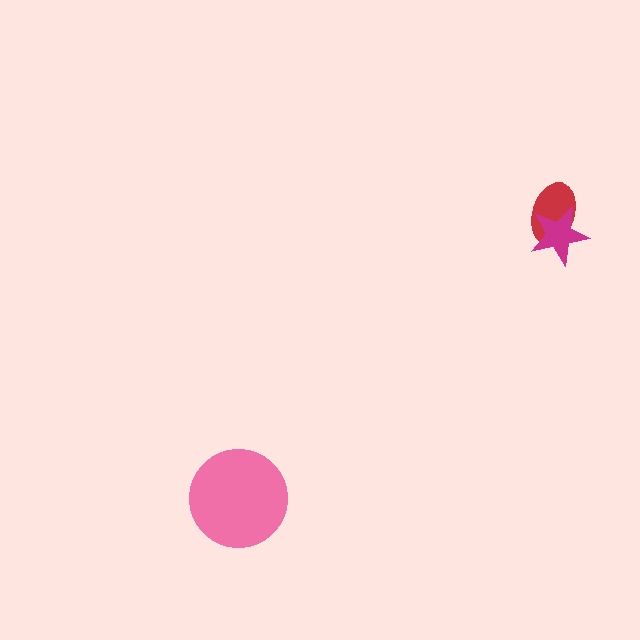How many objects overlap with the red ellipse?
1 object overlaps with the red ellipse.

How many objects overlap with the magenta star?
1 object overlaps with the magenta star.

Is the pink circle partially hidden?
No, no other shape covers it.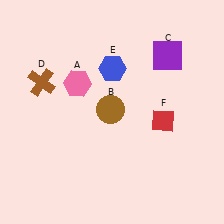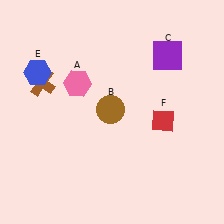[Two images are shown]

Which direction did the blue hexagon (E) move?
The blue hexagon (E) moved left.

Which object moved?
The blue hexagon (E) moved left.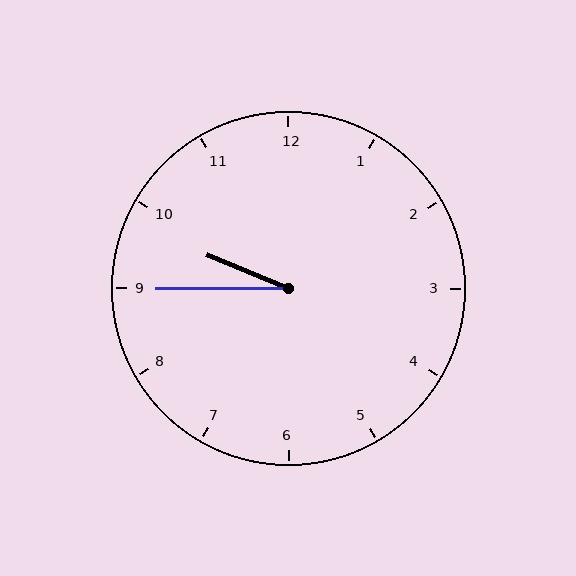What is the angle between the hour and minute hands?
Approximately 22 degrees.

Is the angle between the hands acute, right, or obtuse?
It is acute.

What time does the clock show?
9:45.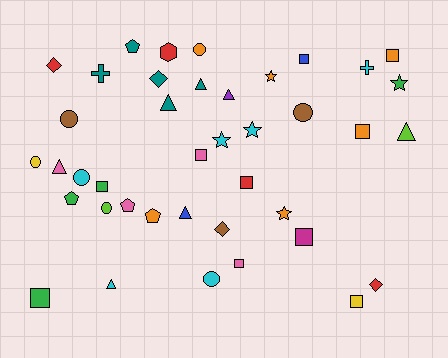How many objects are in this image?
There are 40 objects.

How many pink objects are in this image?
There are 4 pink objects.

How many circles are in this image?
There are 7 circles.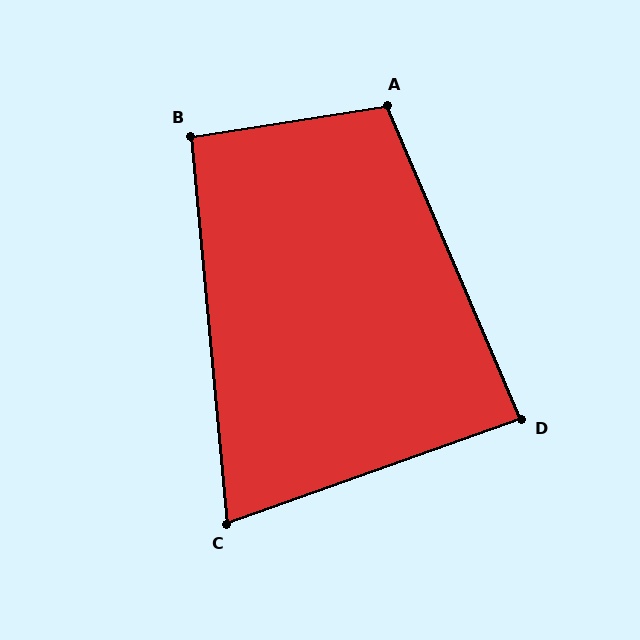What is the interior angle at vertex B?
Approximately 94 degrees (approximately right).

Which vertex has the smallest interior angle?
C, at approximately 76 degrees.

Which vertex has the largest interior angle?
A, at approximately 104 degrees.